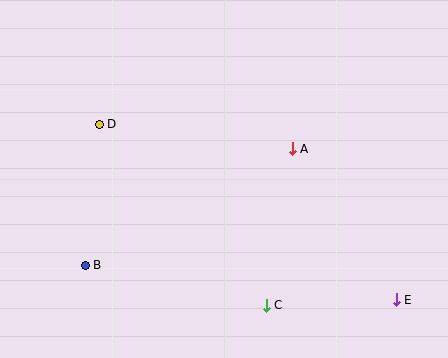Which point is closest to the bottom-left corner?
Point B is closest to the bottom-left corner.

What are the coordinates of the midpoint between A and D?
The midpoint between A and D is at (196, 137).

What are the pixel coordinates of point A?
Point A is at (292, 149).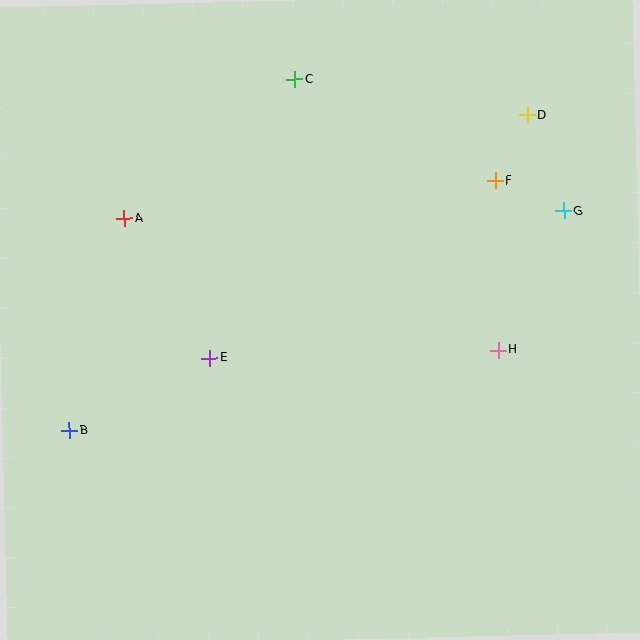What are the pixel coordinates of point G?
Point G is at (564, 211).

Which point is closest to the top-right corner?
Point D is closest to the top-right corner.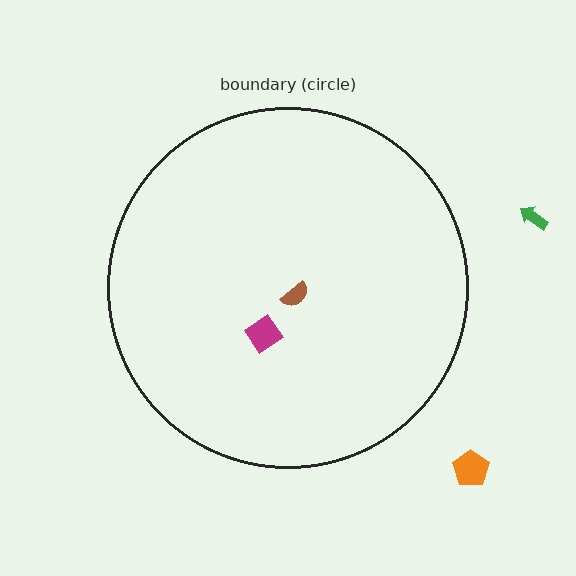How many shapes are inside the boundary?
2 inside, 2 outside.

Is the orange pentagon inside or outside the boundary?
Outside.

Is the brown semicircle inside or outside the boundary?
Inside.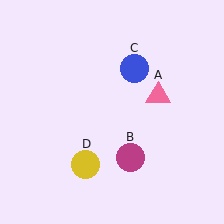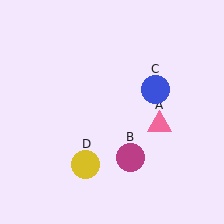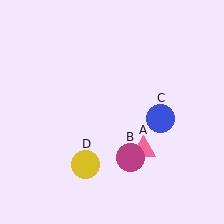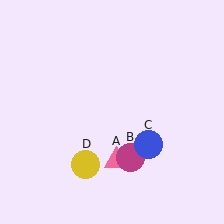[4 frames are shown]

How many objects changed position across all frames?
2 objects changed position: pink triangle (object A), blue circle (object C).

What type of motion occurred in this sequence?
The pink triangle (object A), blue circle (object C) rotated clockwise around the center of the scene.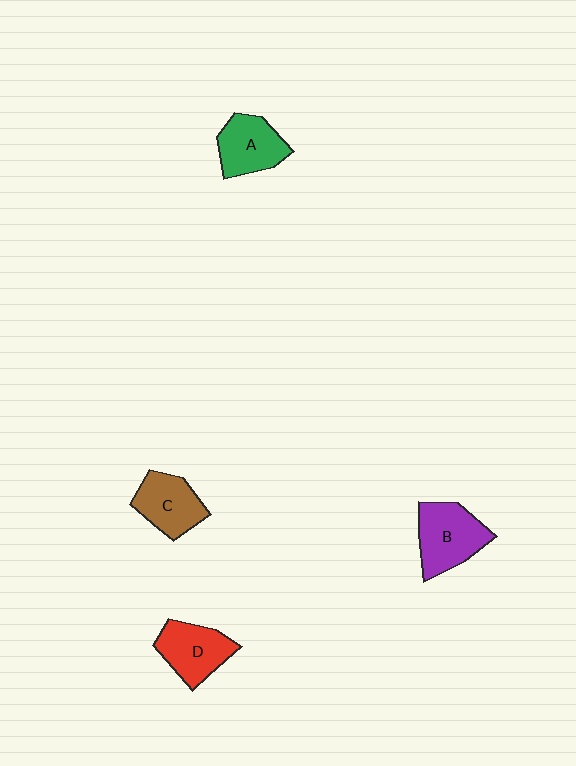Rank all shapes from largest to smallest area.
From largest to smallest: B (purple), D (red), A (green), C (brown).